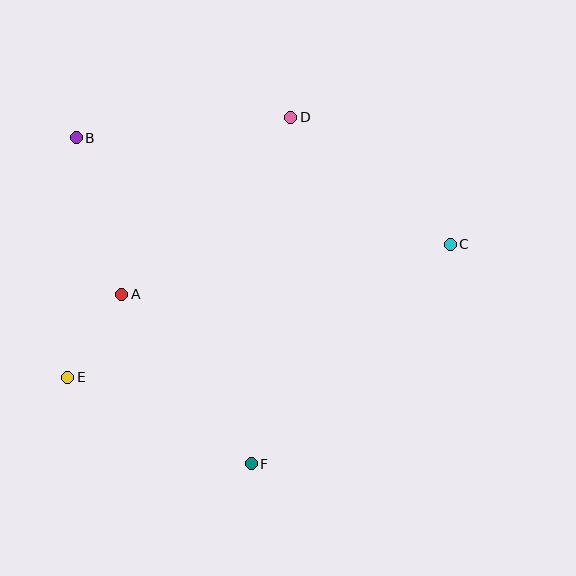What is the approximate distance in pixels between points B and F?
The distance between B and F is approximately 370 pixels.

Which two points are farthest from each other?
Points C and E are farthest from each other.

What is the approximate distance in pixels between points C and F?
The distance between C and F is approximately 297 pixels.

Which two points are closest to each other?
Points A and E are closest to each other.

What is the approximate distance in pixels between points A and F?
The distance between A and F is approximately 213 pixels.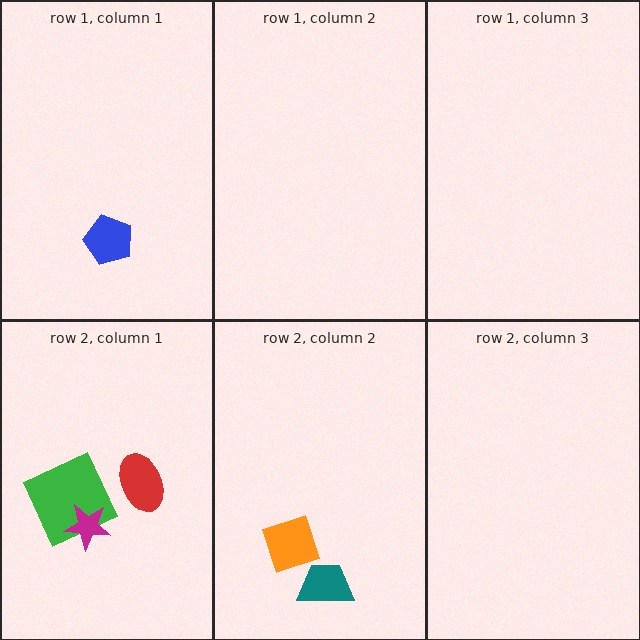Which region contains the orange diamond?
The row 2, column 2 region.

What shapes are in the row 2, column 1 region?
The red ellipse, the green square, the magenta star.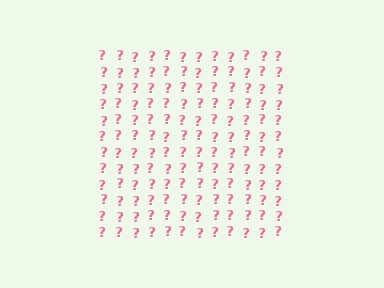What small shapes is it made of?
It is made of small question marks.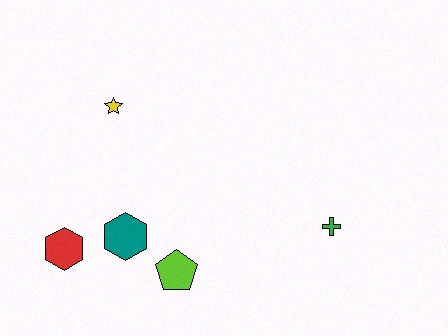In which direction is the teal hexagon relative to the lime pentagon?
The teal hexagon is to the left of the lime pentagon.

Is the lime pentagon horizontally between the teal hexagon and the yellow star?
No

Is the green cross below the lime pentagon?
No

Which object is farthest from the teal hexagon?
The green cross is farthest from the teal hexagon.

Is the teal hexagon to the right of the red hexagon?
Yes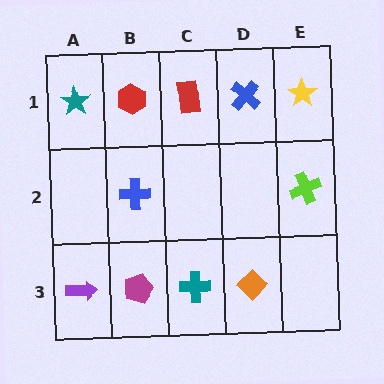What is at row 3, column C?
A teal cross.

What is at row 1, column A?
A teal star.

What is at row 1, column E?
A yellow star.